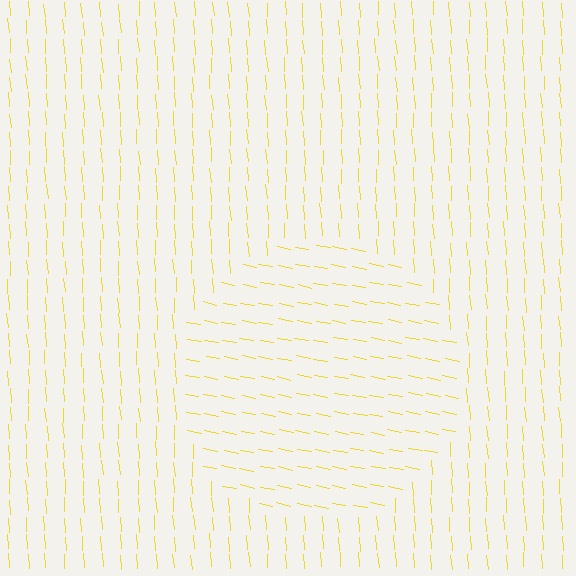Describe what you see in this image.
The image is filled with small yellow line segments. A circle region in the image has lines oriented differently from the surrounding lines, creating a visible texture boundary.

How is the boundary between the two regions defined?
The boundary is defined purely by a change in line orientation (approximately 75 degrees difference). All lines are the same color and thickness.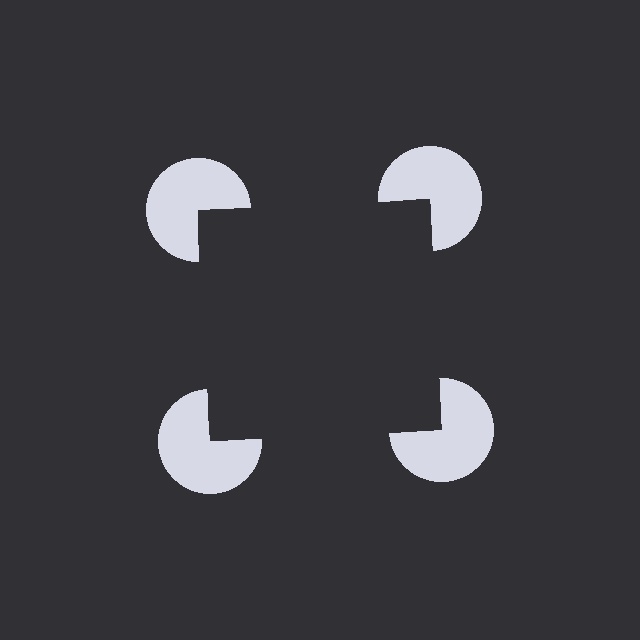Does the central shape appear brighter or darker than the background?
It typically appears slightly darker than the background, even though no actual brightness change is drawn.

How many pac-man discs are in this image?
There are 4 — one at each vertex of the illusory square.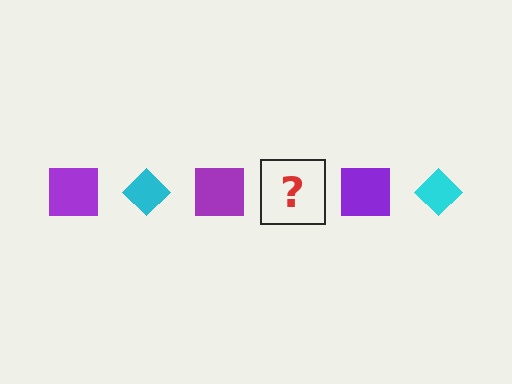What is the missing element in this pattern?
The missing element is a cyan diamond.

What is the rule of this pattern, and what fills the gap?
The rule is that the pattern alternates between purple square and cyan diamond. The gap should be filled with a cyan diamond.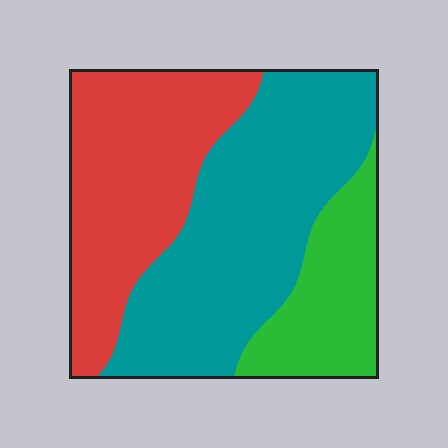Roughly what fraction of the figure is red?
Red covers 35% of the figure.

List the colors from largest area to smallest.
From largest to smallest: teal, red, green.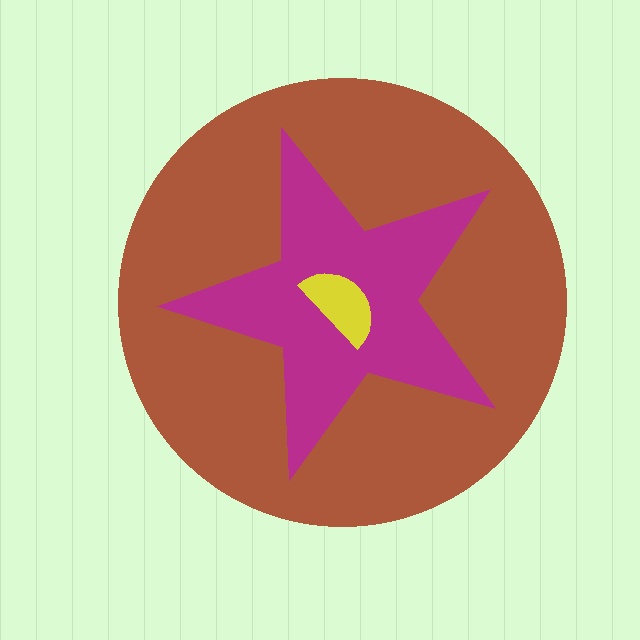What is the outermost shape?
The brown circle.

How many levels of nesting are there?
3.